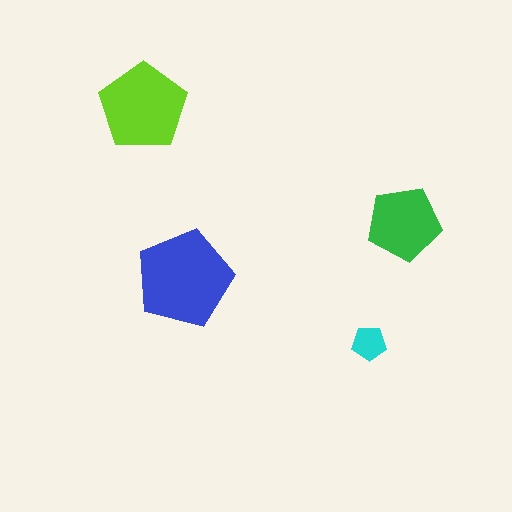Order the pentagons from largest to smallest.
the blue one, the lime one, the green one, the cyan one.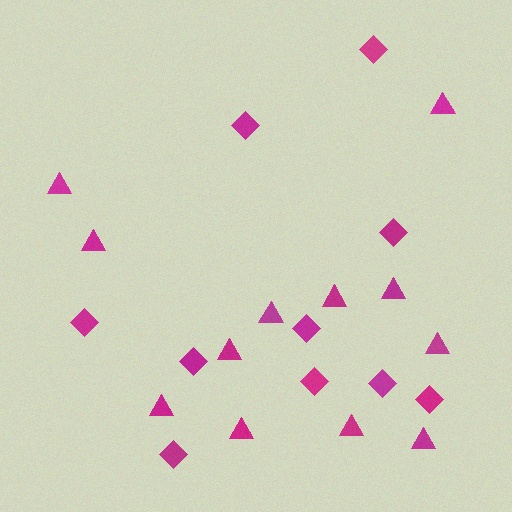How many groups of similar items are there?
There are 2 groups: one group of diamonds (10) and one group of triangles (12).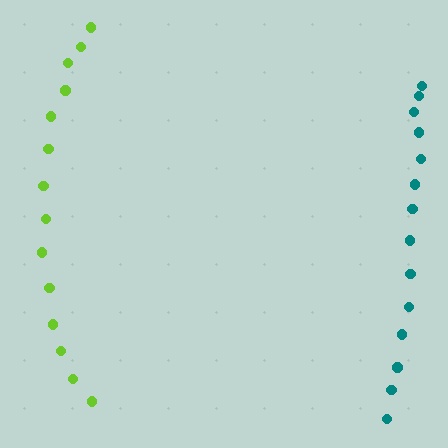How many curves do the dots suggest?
There are 2 distinct paths.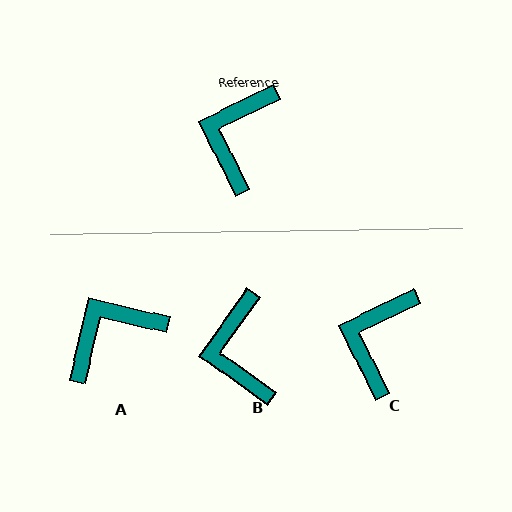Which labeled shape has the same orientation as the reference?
C.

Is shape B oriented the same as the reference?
No, it is off by about 28 degrees.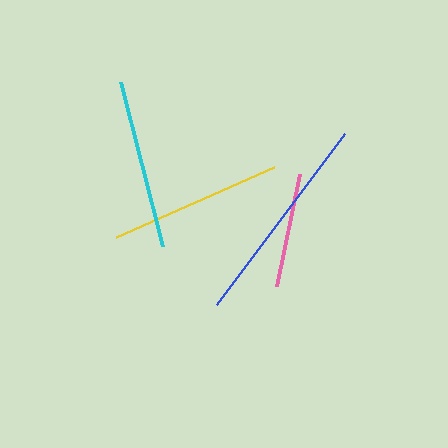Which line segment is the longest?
The blue line is the longest at approximately 213 pixels.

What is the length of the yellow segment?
The yellow segment is approximately 173 pixels long.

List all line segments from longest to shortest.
From longest to shortest: blue, yellow, cyan, pink.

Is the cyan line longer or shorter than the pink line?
The cyan line is longer than the pink line.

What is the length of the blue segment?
The blue segment is approximately 213 pixels long.